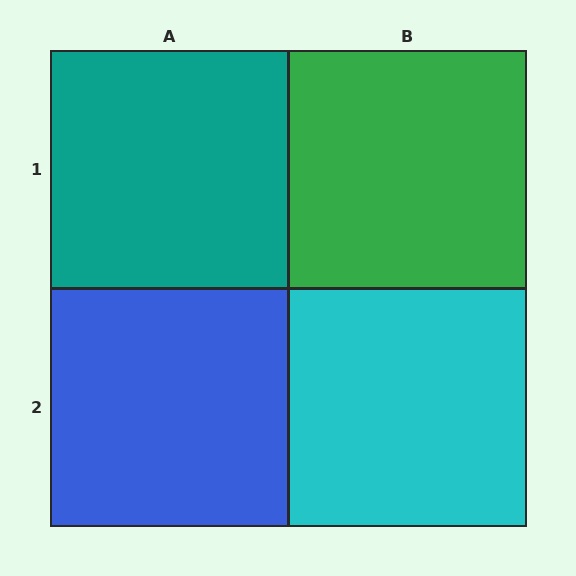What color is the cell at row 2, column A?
Blue.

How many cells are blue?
1 cell is blue.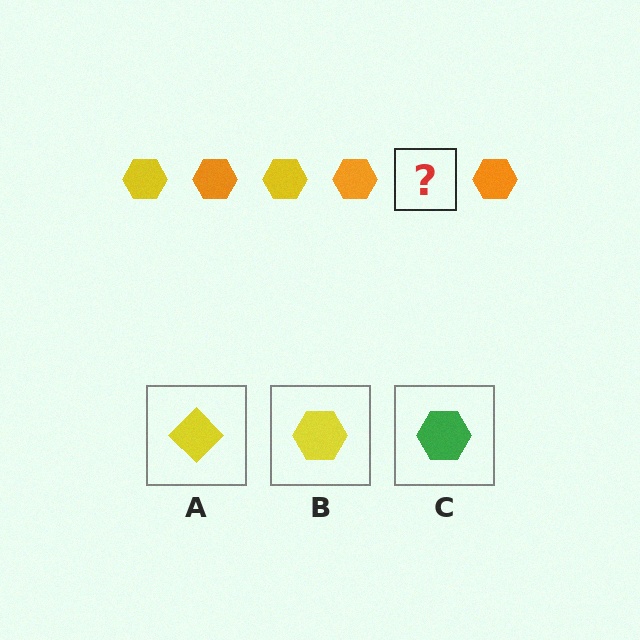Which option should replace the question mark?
Option B.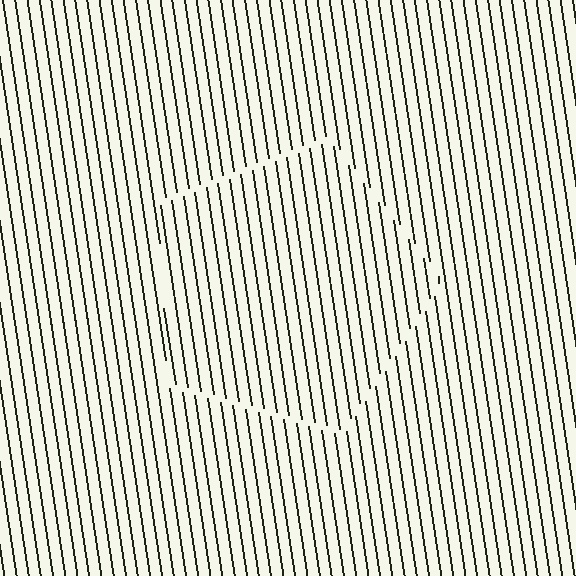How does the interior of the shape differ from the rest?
The interior of the shape contains the same grating, shifted by half a period — the contour is defined by the phase discontinuity where line-ends from the inner and outer gratings abut.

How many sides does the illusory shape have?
5 sides — the line-ends trace a pentagon.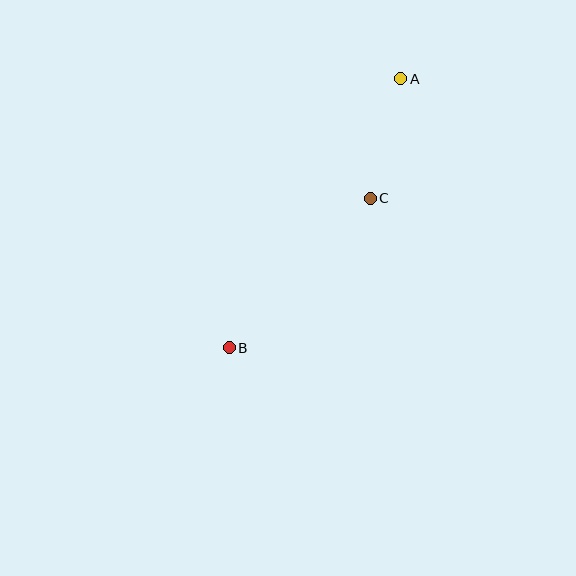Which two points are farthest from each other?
Points A and B are farthest from each other.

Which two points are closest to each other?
Points A and C are closest to each other.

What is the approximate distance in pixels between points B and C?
The distance between B and C is approximately 206 pixels.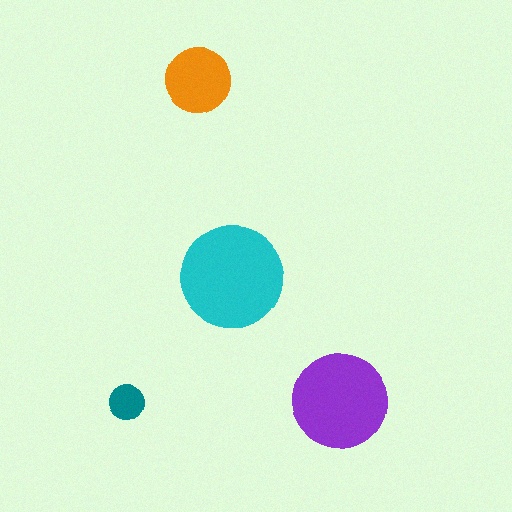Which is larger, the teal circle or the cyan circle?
The cyan one.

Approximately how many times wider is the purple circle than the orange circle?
About 1.5 times wider.